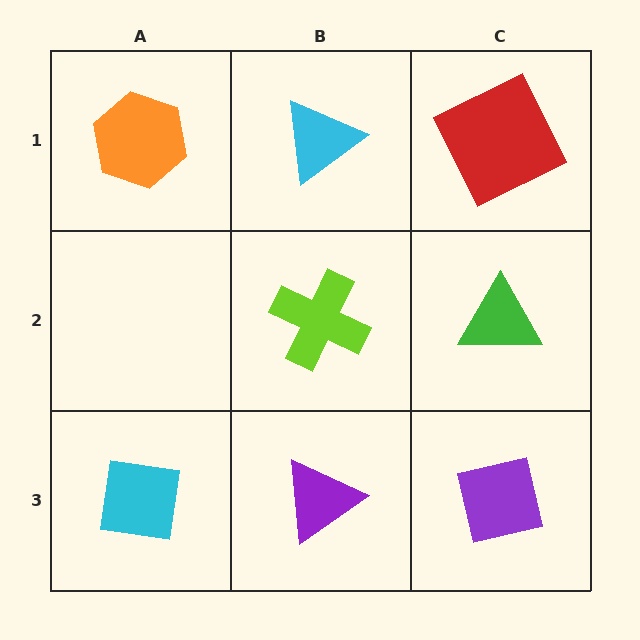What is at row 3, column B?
A purple triangle.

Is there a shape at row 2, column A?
No, that cell is empty.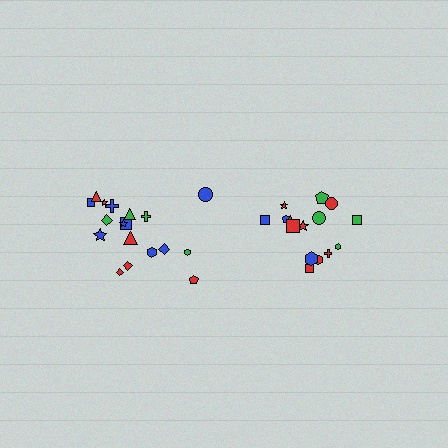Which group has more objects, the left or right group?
The left group.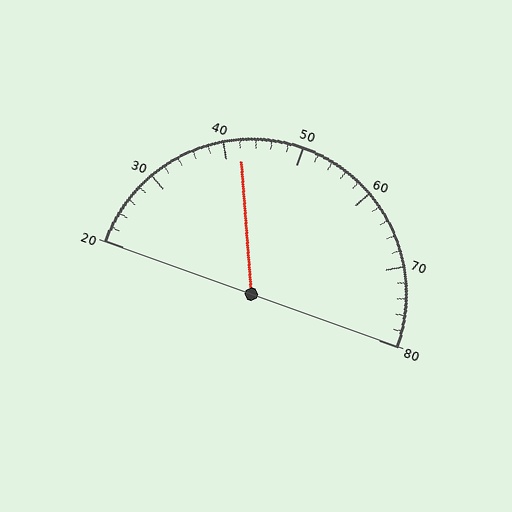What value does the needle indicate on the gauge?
The needle indicates approximately 42.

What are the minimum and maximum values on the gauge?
The gauge ranges from 20 to 80.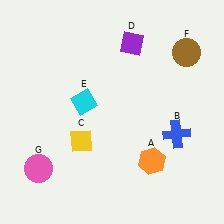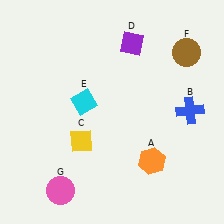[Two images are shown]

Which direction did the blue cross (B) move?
The blue cross (B) moved up.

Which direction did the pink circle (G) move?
The pink circle (G) moved down.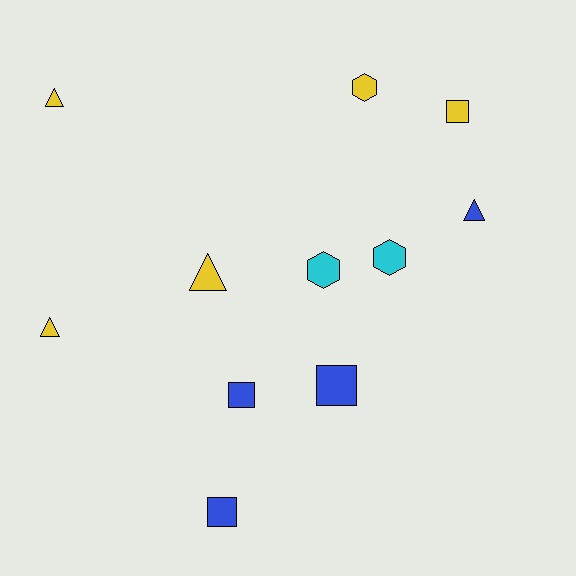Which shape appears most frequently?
Triangle, with 4 objects.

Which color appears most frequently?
Yellow, with 5 objects.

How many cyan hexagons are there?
There are 2 cyan hexagons.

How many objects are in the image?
There are 11 objects.